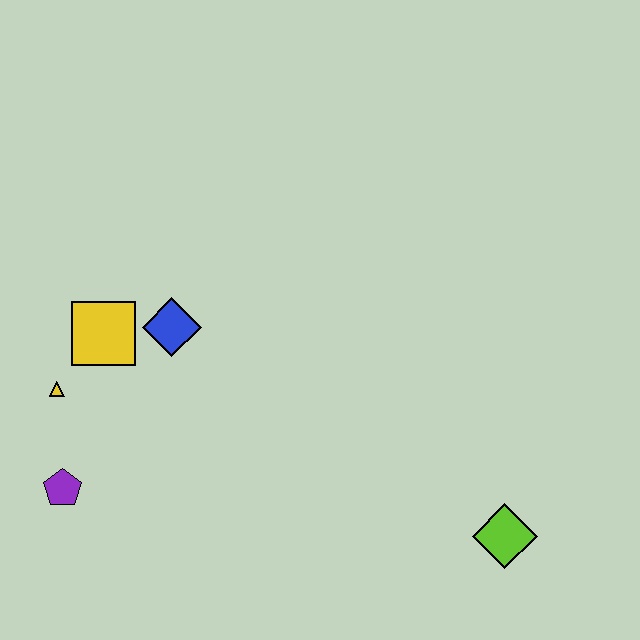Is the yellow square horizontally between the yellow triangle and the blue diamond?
Yes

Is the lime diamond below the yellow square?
Yes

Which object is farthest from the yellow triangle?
The lime diamond is farthest from the yellow triangle.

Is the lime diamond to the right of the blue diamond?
Yes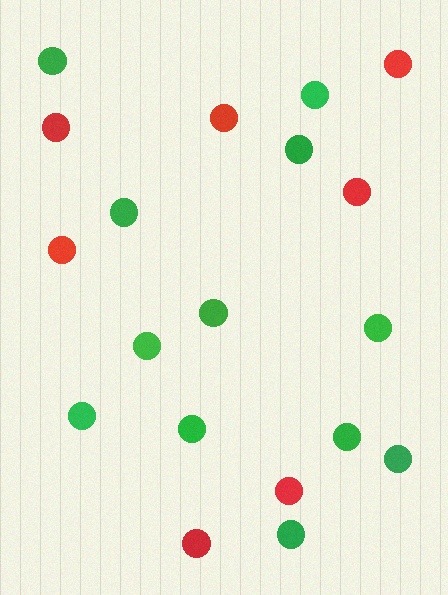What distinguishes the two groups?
There are 2 groups: one group of green circles (12) and one group of red circles (7).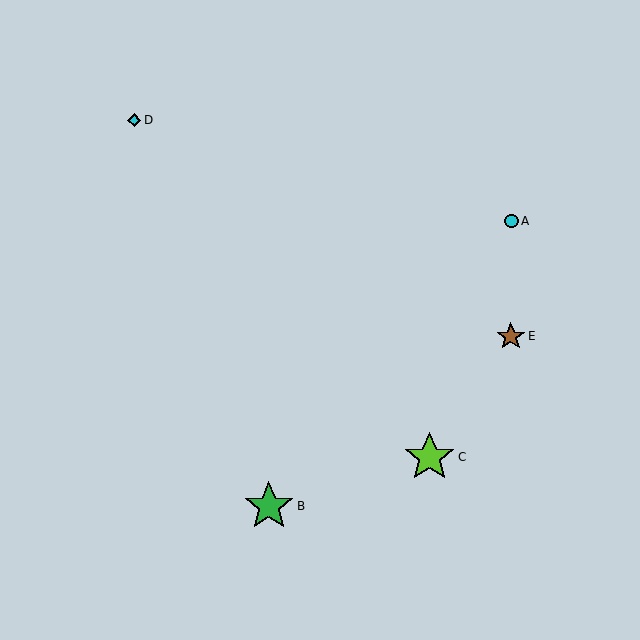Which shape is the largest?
The lime star (labeled C) is the largest.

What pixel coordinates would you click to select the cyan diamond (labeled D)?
Click at (134, 120) to select the cyan diamond D.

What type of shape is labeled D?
Shape D is a cyan diamond.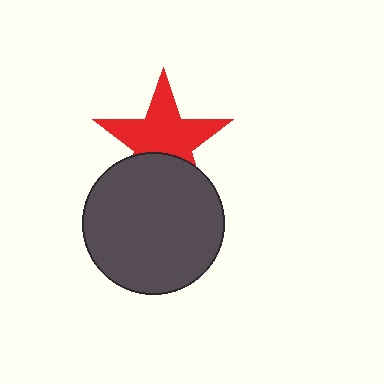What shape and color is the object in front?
The object in front is a dark gray circle.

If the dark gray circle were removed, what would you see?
You would see the complete red star.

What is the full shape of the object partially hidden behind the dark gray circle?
The partially hidden object is a red star.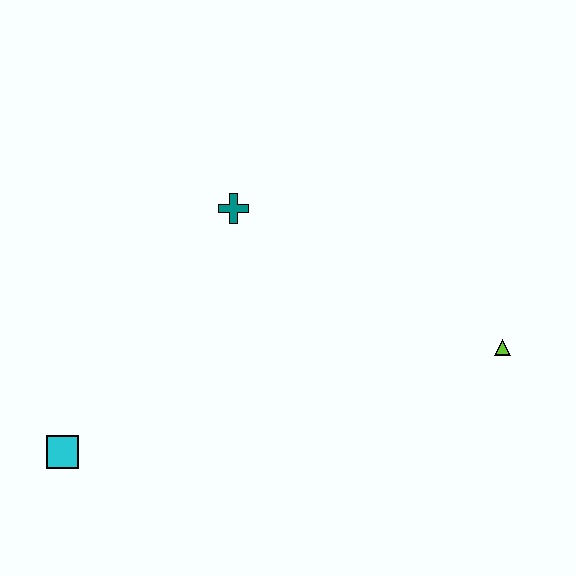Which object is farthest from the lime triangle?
The cyan square is farthest from the lime triangle.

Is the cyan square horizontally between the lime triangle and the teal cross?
No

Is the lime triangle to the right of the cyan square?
Yes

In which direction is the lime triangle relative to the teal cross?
The lime triangle is to the right of the teal cross.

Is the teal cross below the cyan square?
No